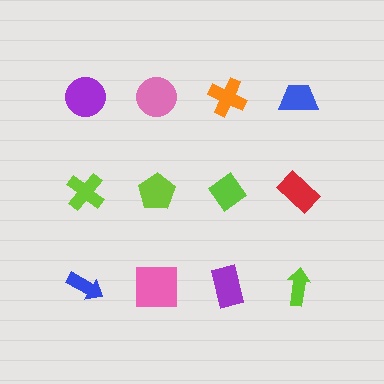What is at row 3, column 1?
A blue arrow.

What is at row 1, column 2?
A pink circle.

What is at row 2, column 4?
A red rectangle.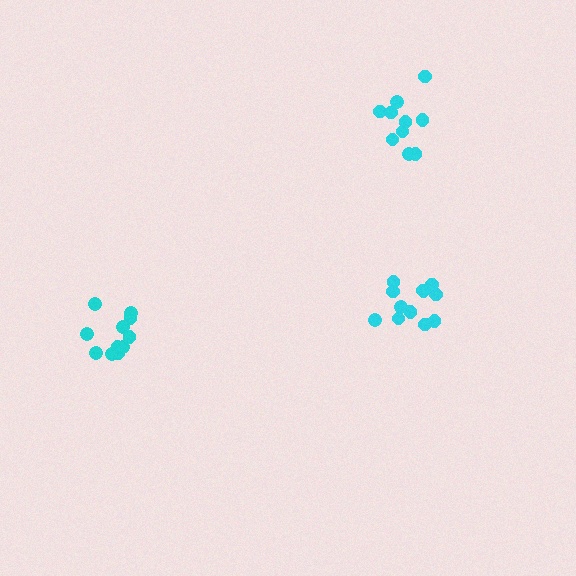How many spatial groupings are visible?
There are 3 spatial groupings.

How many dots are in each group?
Group 1: 10 dots, Group 2: 12 dots, Group 3: 11 dots (33 total).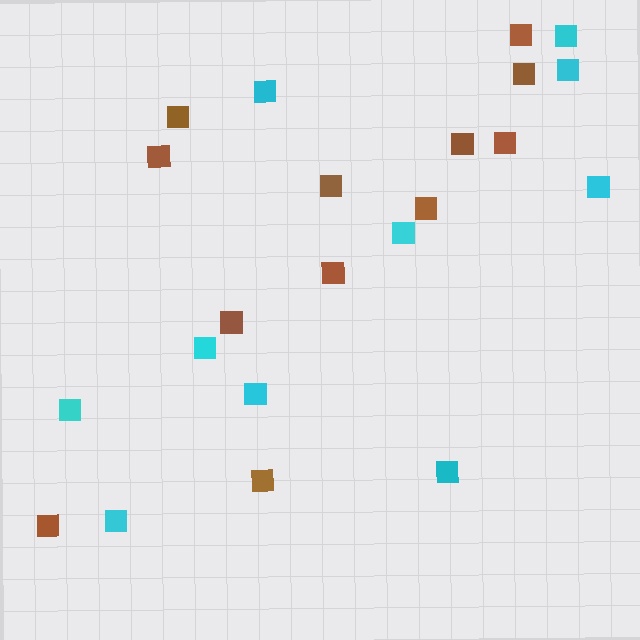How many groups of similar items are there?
There are 2 groups: one group of cyan squares (10) and one group of brown squares (12).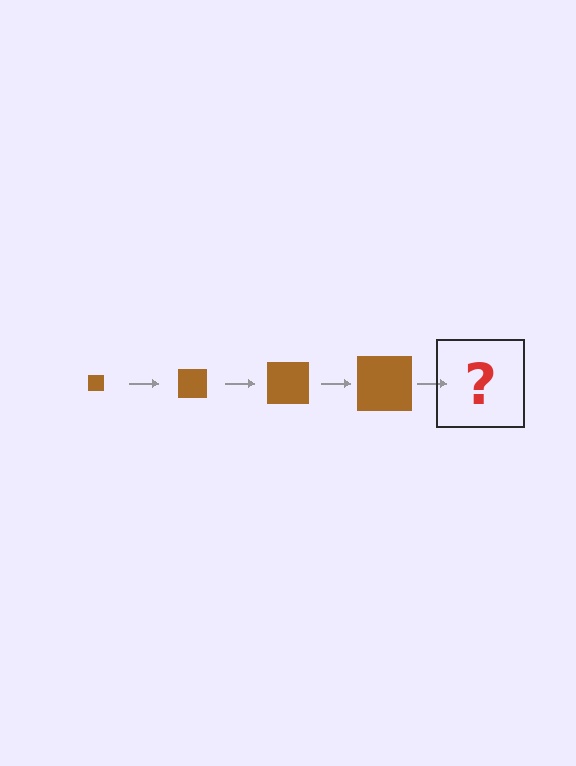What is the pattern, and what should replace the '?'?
The pattern is that the square gets progressively larger each step. The '?' should be a brown square, larger than the previous one.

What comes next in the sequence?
The next element should be a brown square, larger than the previous one.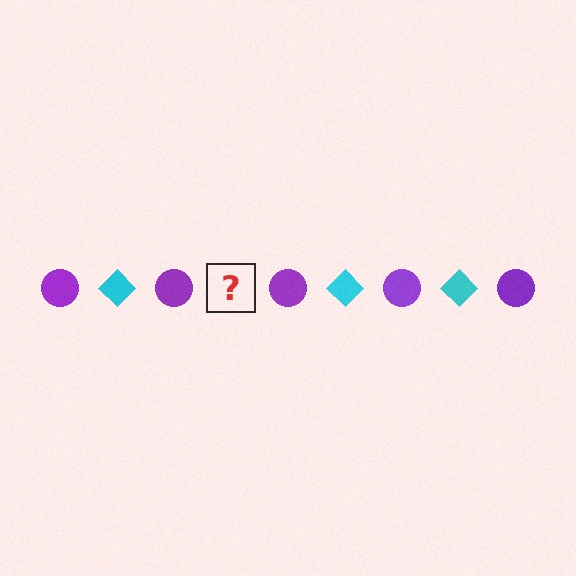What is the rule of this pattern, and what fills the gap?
The rule is that the pattern alternates between purple circle and cyan diamond. The gap should be filled with a cyan diamond.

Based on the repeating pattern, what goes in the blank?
The blank should be a cyan diamond.